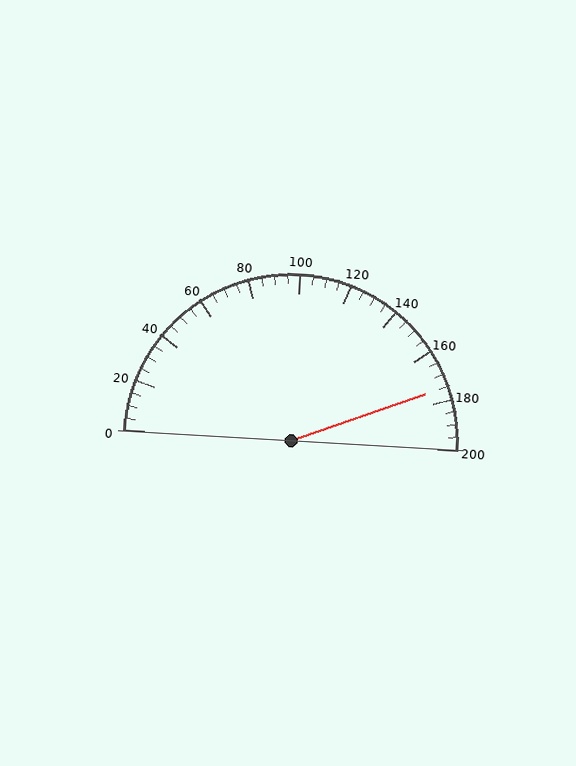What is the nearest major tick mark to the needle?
The nearest major tick mark is 180.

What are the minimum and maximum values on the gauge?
The gauge ranges from 0 to 200.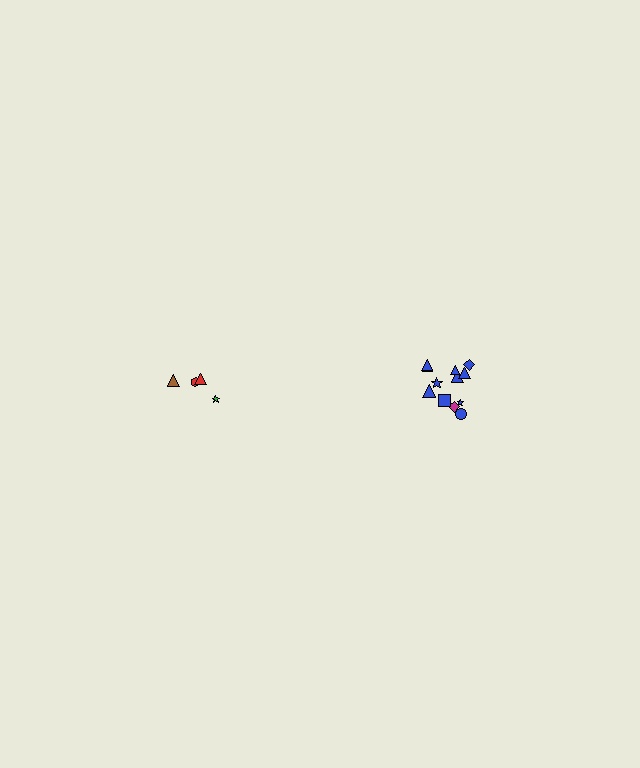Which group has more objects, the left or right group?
The right group.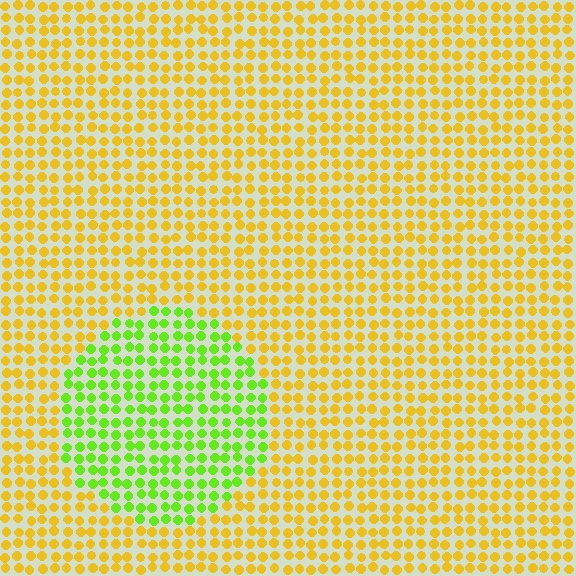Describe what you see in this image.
The image is filled with small yellow elements in a uniform arrangement. A circle-shaped region is visible where the elements are tinted to a slightly different hue, forming a subtle color boundary.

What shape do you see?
I see a circle.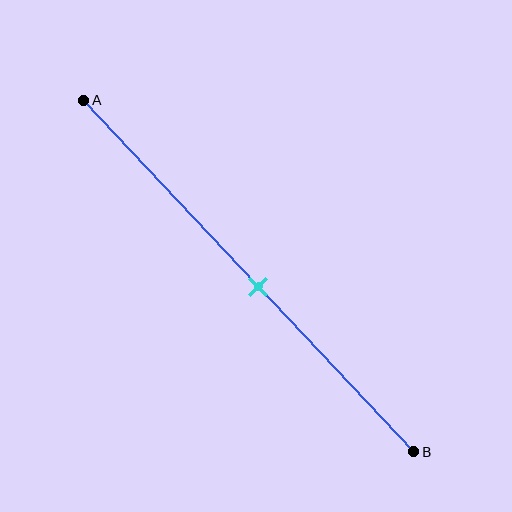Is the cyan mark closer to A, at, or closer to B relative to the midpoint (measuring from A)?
The cyan mark is closer to point B than the midpoint of segment AB.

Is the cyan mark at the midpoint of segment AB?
No, the mark is at about 55% from A, not at the 50% midpoint.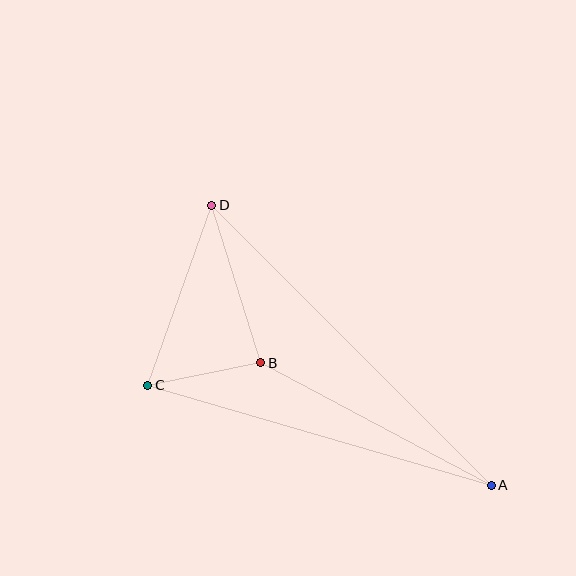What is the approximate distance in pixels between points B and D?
The distance between B and D is approximately 165 pixels.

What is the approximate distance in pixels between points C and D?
The distance between C and D is approximately 191 pixels.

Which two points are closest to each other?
Points B and C are closest to each other.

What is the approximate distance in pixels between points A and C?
The distance between A and C is approximately 358 pixels.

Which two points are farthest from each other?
Points A and D are farthest from each other.